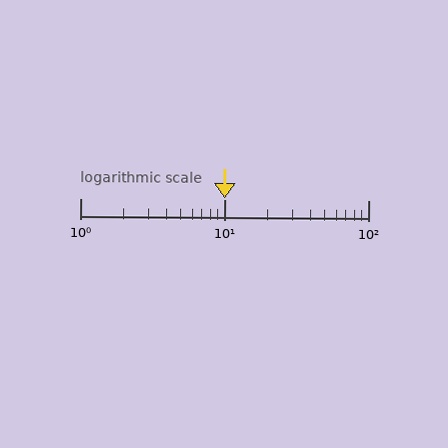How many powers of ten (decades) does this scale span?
The scale spans 2 decades, from 1 to 100.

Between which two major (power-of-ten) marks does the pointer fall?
The pointer is between 10 and 100.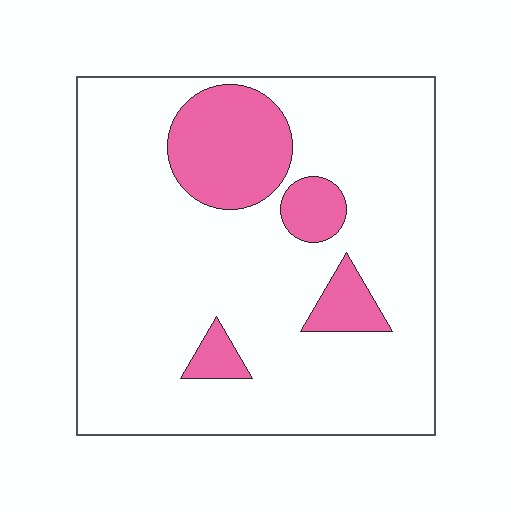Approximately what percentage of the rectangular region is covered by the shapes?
Approximately 15%.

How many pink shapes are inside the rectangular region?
4.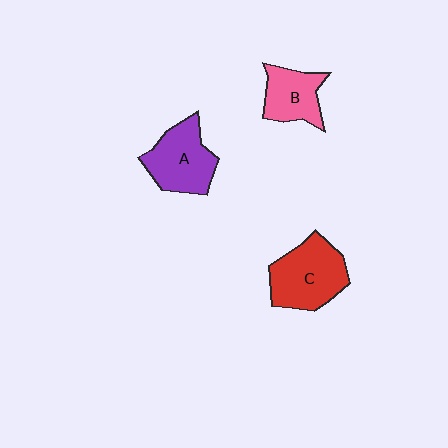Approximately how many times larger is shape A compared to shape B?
Approximately 1.3 times.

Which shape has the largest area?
Shape C (red).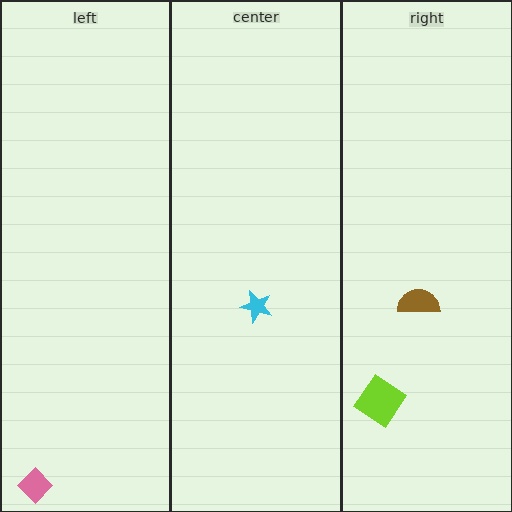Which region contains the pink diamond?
The left region.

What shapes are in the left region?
The pink diamond.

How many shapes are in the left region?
1.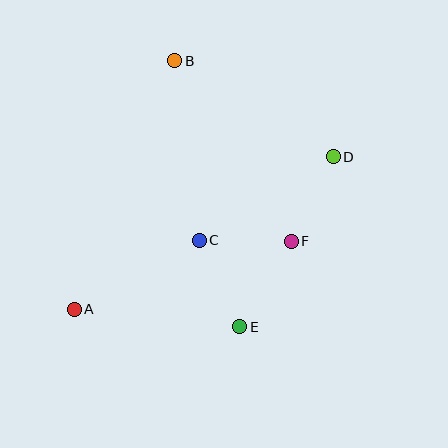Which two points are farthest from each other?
Points A and D are farthest from each other.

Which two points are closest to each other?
Points C and F are closest to each other.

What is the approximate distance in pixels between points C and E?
The distance between C and E is approximately 96 pixels.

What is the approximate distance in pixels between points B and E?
The distance between B and E is approximately 274 pixels.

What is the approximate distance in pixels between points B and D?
The distance between B and D is approximately 185 pixels.